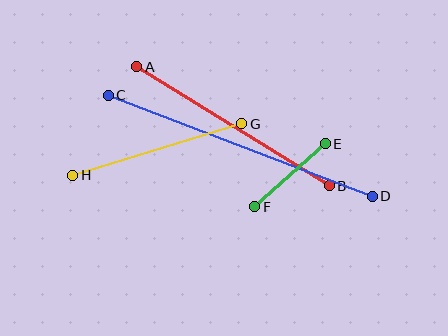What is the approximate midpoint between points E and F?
The midpoint is at approximately (290, 175) pixels.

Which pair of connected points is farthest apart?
Points C and D are farthest apart.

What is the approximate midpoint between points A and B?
The midpoint is at approximately (233, 126) pixels.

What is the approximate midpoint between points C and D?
The midpoint is at approximately (240, 146) pixels.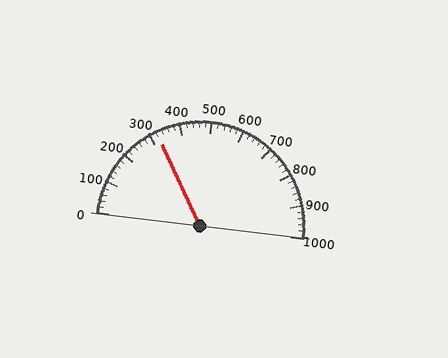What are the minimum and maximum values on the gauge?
The gauge ranges from 0 to 1000.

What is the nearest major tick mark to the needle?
The nearest major tick mark is 300.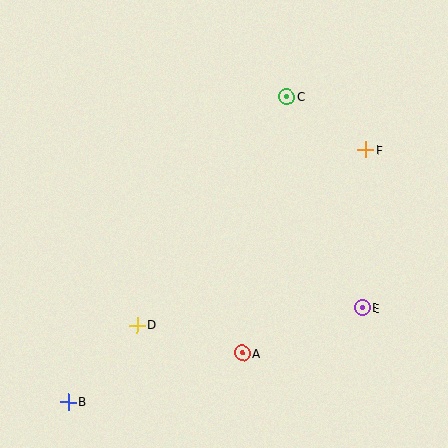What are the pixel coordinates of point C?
Point C is at (287, 97).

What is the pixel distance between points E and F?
The distance between E and F is 158 pixels.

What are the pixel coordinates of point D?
Point D is at (137, 325).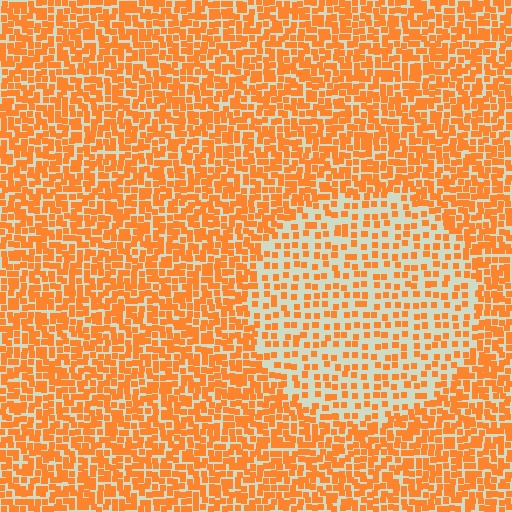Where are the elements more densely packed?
The elements are more densely packed outside the circle boundary.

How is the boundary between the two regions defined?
The boundary is defined by a change in element density (approximately 2.1x ratio). All elements are the same color, size, and shape.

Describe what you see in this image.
The image contains small orange elements arranged at two different densities. A circle-shaped region is visible where the elements are less densely packed than the surrounding area.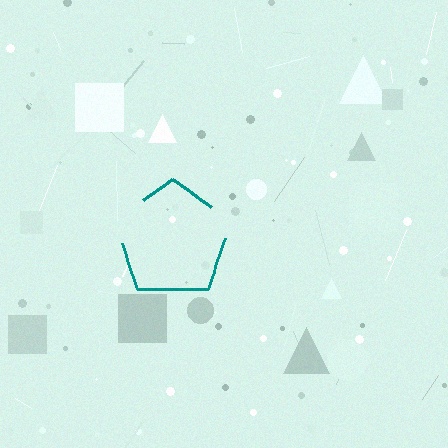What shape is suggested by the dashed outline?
The dashed outline suggests a pentagon.